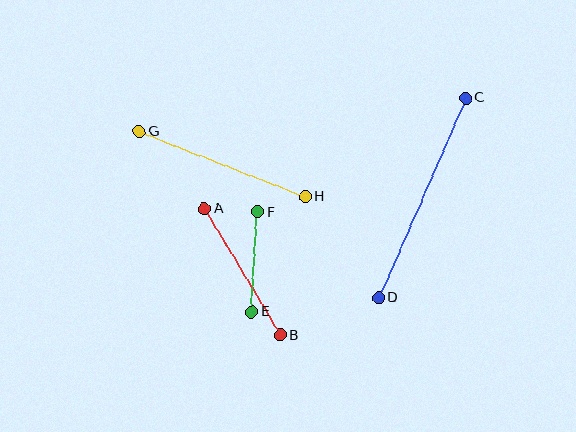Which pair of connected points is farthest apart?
Points C and D are farthest apart.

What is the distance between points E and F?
The distance is approximately 100 pixels.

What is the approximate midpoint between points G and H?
The midpoint is at approximately (222, 164) pixels.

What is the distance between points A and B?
The distance is approximately 147 pixels.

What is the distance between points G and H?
The distance is approximately 178 pixels.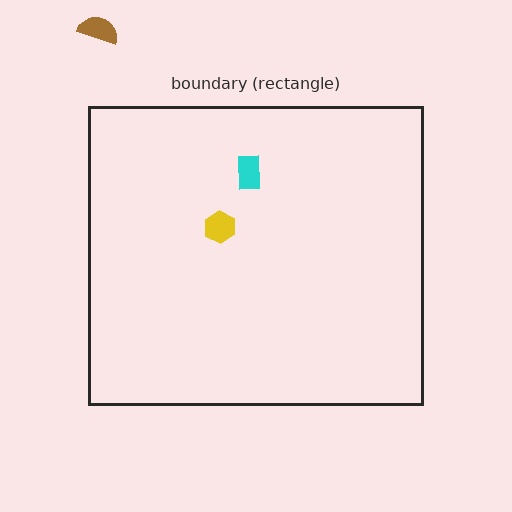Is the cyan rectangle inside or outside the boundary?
Inside.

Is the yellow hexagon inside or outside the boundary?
Inside.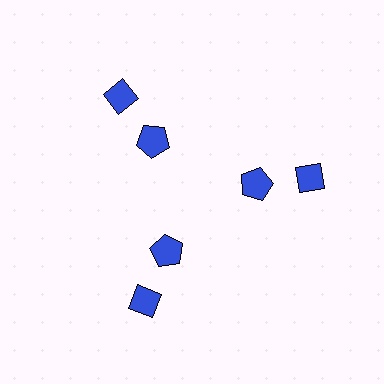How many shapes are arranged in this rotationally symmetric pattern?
There are 6 shapes, arranged in 3 groups of 2.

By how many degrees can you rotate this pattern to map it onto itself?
The pattern maps onto itself every 120 degrees of rotation.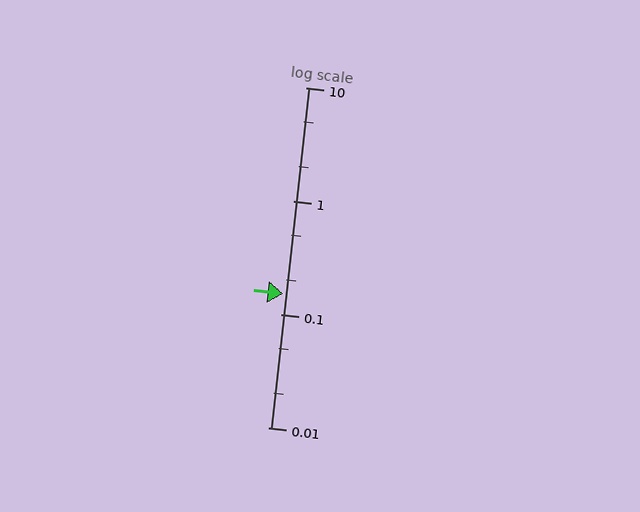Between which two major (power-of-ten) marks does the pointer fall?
The pointer is between 0.1 and 1.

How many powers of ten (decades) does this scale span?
The scale spans 3 decades, from 0.01 to 10.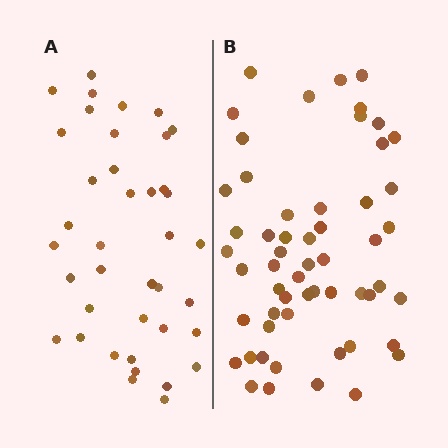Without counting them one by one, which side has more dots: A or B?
Region B (the right region) has more dots.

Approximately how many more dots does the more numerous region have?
Region B has approximately 15 more dots than region A.